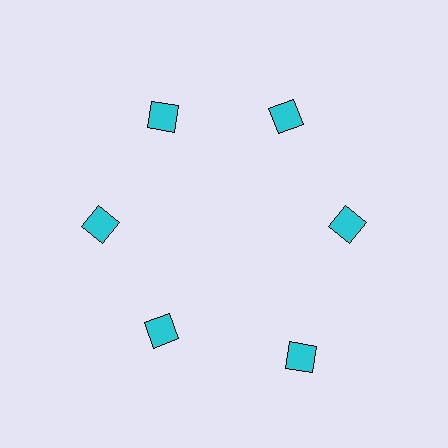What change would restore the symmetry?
The symmetry would be restored by moving it inward, back onto the ring so that all 6 squares sit at equal angles and equal distance from the center.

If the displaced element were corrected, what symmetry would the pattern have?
It would have 6-fold rotational symmetry — the pattern would map onto itself every 60 degrees.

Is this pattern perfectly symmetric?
No. The 6 cyan squares are arranged in a ring, but one element near the 5 o'clock position is pushed outward from the center, breaking the 6-fold rotational symmetry.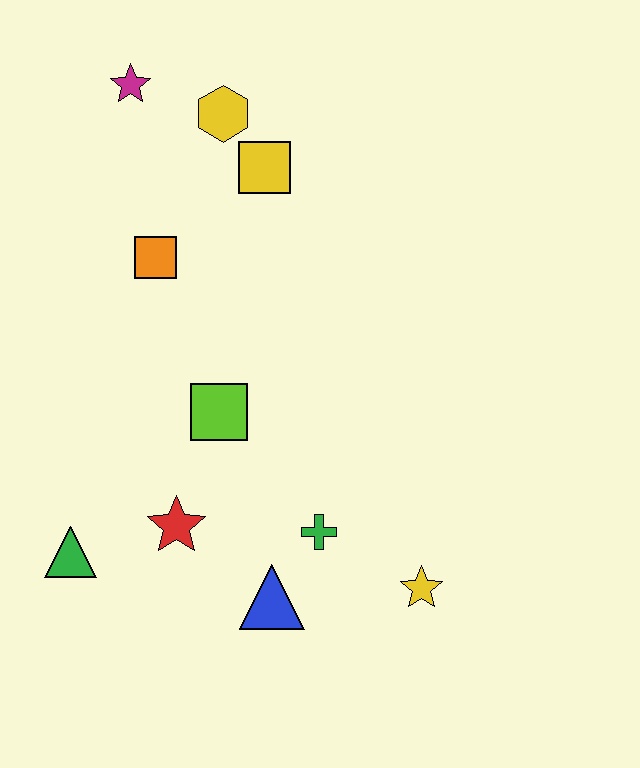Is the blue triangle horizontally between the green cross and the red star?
Yes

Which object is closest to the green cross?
The blue triangle is closest to the green cross.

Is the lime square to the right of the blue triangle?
No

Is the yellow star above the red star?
No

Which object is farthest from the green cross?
The magenta star is farthest from the green cross.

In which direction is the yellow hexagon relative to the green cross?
The yellow hexagon is above the green cross.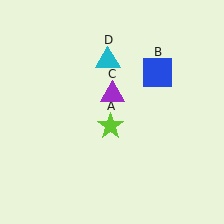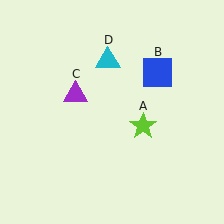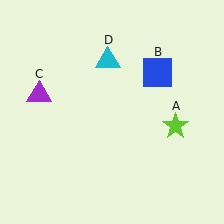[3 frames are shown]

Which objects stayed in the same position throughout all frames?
Blue square (object B) and cyan triangle (object D) remained stationary.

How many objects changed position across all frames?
2 objects changed position: lime star (object A), purple triangle (object C).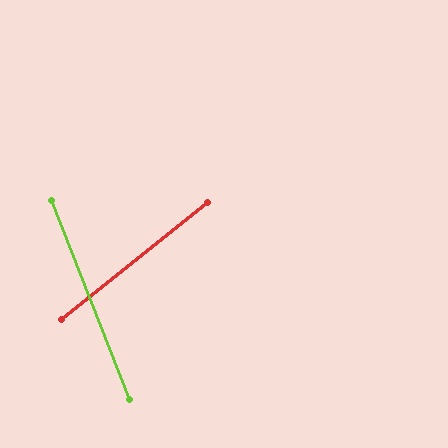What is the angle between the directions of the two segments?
Approximately 73 degrees.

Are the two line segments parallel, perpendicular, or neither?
Neither parallel nor perpendicular — they differ by about 73°.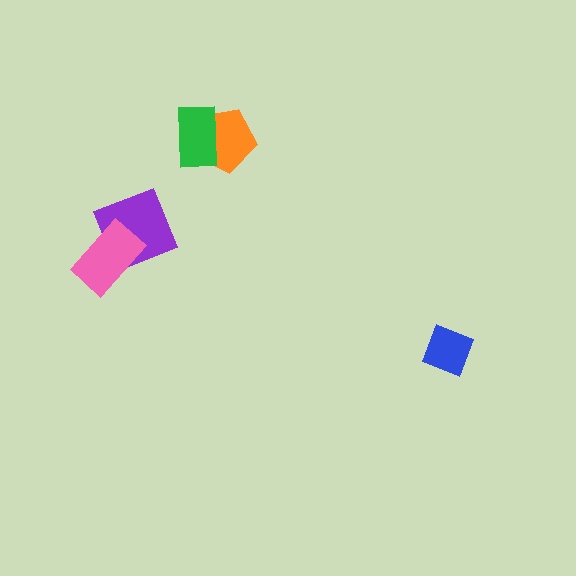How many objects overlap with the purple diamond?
1 object overlaps with the purple diamond.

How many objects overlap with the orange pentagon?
1 object overlaps with the orange pentagon.